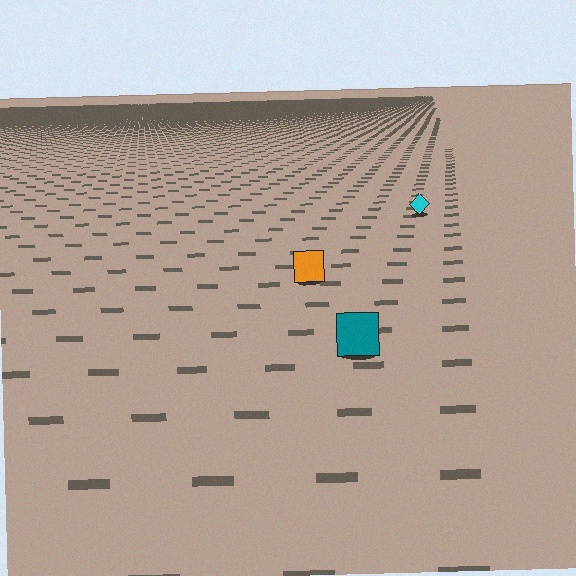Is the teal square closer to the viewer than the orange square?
Yes. The teal square is closer — you can tell from the texture gradient: the ground texture is coarser near it.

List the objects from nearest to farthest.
From nearest to farthest: the teal square, the orange square, the cyan diamond.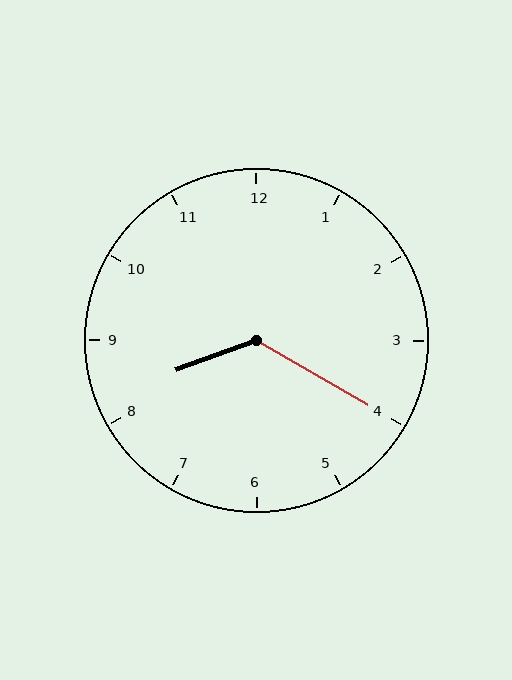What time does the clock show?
8:20.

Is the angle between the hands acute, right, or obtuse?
It is obtuse.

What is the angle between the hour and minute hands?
Approximately 130 degrees.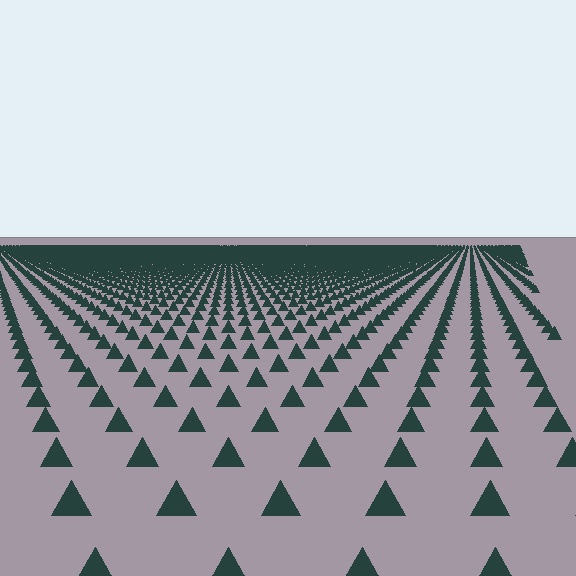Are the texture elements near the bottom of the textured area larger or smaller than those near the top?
Larger. Near the bottom, elements are closer to the viewer and appear at a bigger on-screen size.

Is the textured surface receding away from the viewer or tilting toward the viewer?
The surface is receding away from the viewer. Texture elements get smaller and denser toward the top.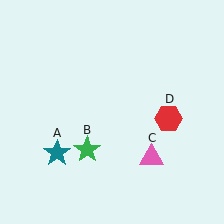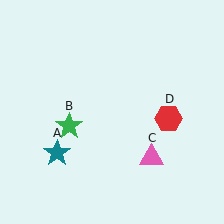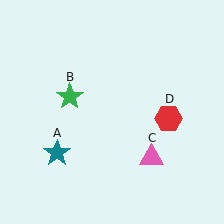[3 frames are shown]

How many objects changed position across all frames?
1 object changed position: green star (object B).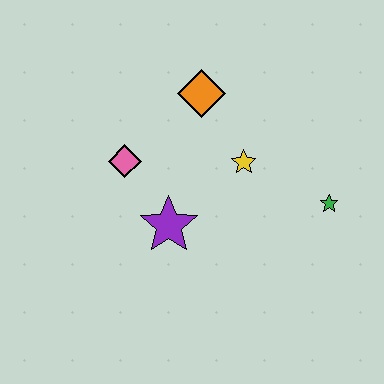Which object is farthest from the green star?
The pink diamond is farthest from the green star.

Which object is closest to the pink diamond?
The purple star is closest to the pink diamond.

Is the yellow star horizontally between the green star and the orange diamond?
Yes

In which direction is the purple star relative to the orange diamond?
The purple star is below the orange diamond.